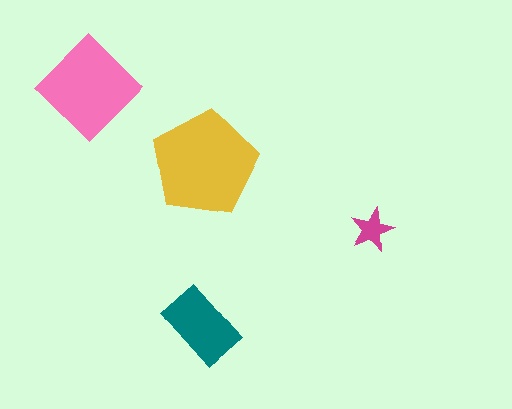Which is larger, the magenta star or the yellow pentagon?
The yellow pentagon.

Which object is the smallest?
The magenta star.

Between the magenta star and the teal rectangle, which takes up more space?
The teal rectangle.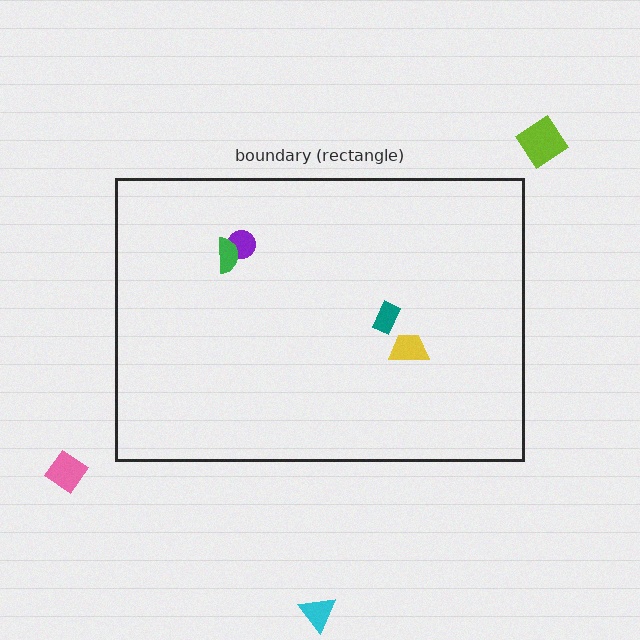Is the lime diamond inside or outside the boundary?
Outside.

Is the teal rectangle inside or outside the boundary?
Inside.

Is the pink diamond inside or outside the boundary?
Outside.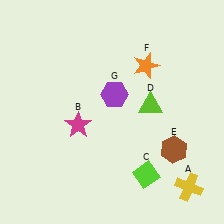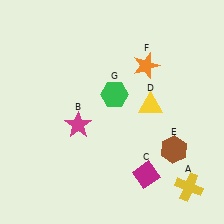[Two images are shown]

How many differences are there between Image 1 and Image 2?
There are 3 differences between the two images.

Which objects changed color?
C changed from lime to magenta. D changed from lime to yellow. G changed from purple to green.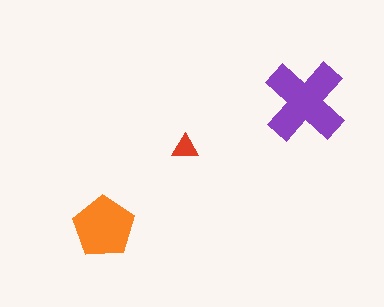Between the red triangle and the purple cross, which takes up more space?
The purple cross.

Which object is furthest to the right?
The purple cross is rightmost.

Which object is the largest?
The purple cross.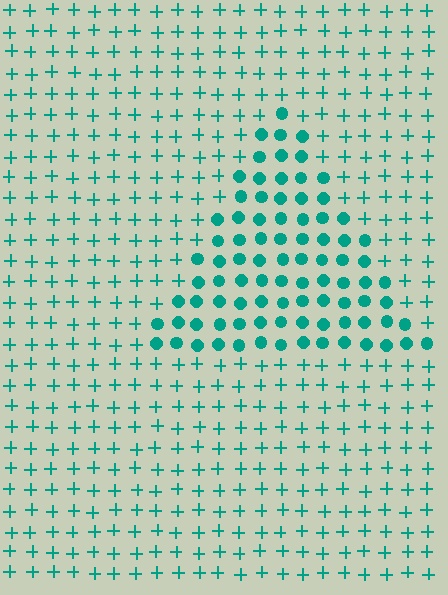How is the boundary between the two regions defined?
The boundary is defined by a change in element shape: circles inside vs. plus signs outside. All elements share the same color and spacing.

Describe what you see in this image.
The image is filled with small teal elements arranged in a uniform grid. A triangle-shaped region contains circles, while the surrounding area contains plus signs. The boundary is defined purely by the change in element shape.